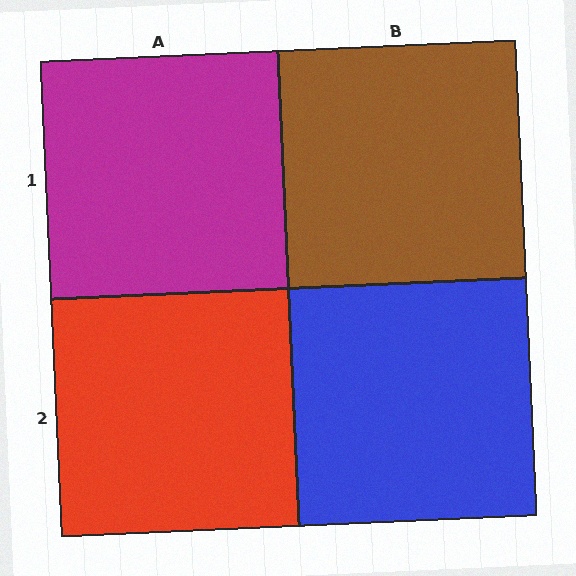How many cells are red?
1 cell is red.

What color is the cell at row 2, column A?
Red.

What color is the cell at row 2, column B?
Blue.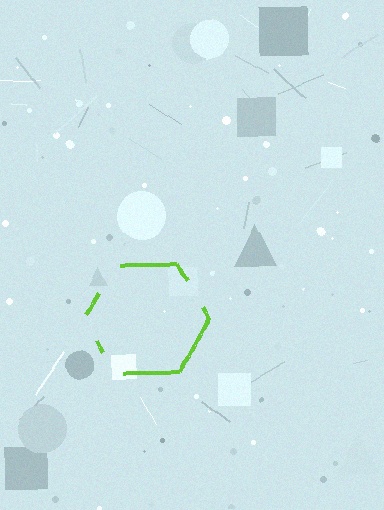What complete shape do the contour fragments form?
The contour fragments form a hexagon.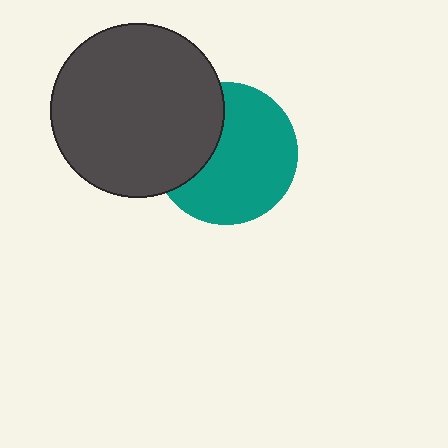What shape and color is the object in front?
The object in front is a dark gray circle.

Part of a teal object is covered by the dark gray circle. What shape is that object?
It is a circle.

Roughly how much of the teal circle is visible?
Most of it is visible (roughly 67%).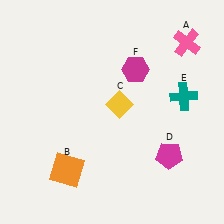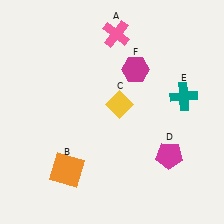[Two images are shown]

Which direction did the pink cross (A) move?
The pink cross (A) moved left.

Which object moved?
The pink cross (A) moved left.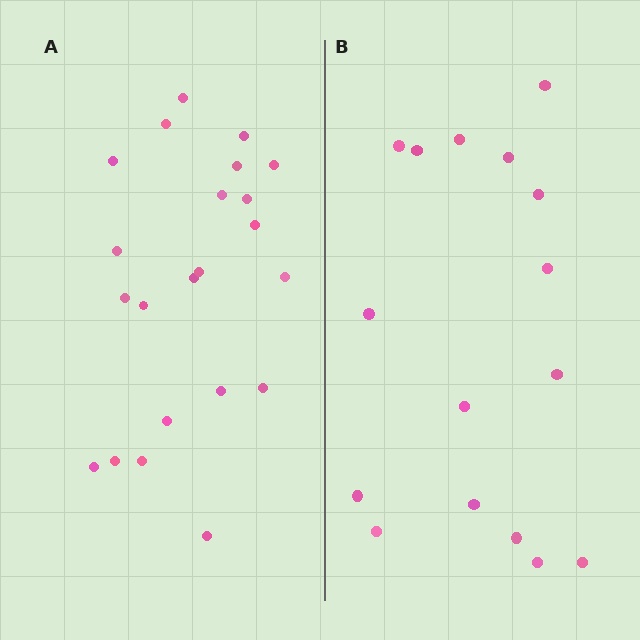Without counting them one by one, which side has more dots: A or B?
Region A (the left region) has more dots.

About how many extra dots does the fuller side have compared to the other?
Region A has about 6 more dots than region B.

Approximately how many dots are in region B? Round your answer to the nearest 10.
About 20 dots. (The exact count is 16, which rounds to 20.)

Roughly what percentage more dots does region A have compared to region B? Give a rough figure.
About 40% more.